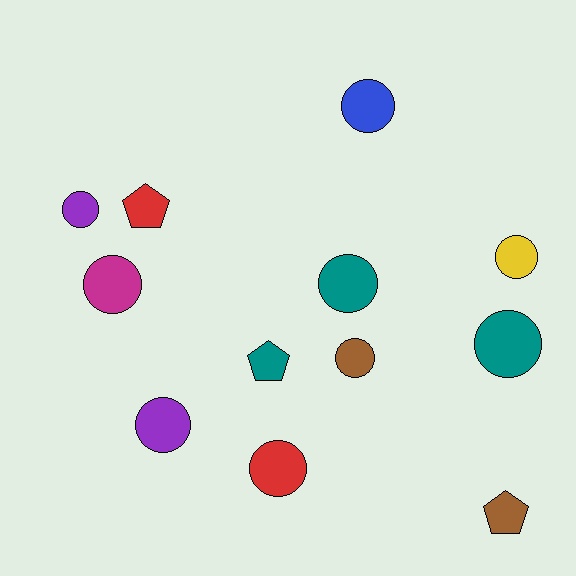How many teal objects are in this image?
There are 3 teal objects.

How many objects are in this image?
There are 12 objects.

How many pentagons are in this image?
There are 3 pentagons.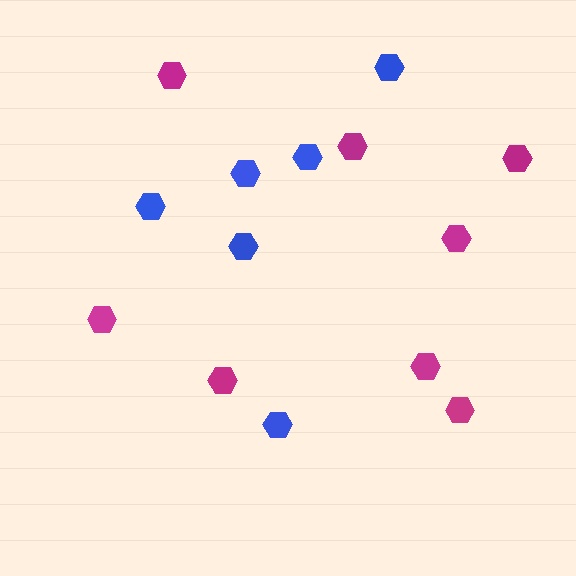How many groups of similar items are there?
There are 2 groups: one group of blue hexagons (6) and one group of magenta hexagons (8).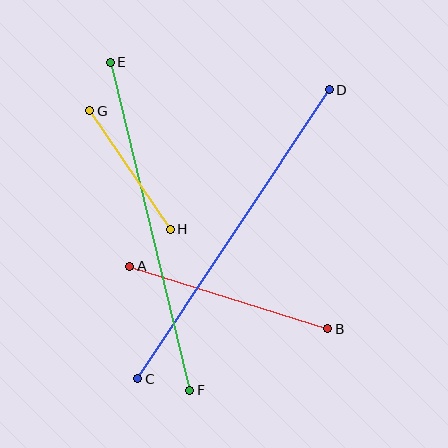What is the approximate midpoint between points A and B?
The midpoint is at approximately (229, 298) pixels.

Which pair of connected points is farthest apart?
Points C and D are farthest apart.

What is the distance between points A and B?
The distance is approximately 207 pixels.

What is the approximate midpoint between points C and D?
The midpoint is at approximately (234, 234) pixels.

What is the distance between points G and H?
The distance is approximately 143 pixels.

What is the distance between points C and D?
The distance is approximately 347 pixels.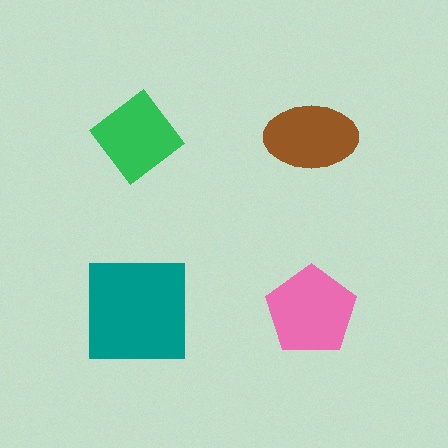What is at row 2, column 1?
A teal square.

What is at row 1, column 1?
A green diamond.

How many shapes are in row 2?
2 shapes.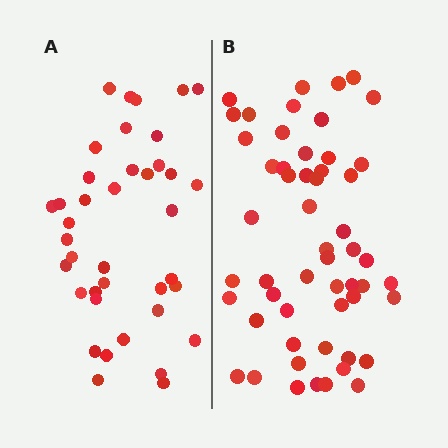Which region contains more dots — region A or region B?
Region B (the right region) has more dots.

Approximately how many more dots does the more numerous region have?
Region B has approximately 15 more dots than region A.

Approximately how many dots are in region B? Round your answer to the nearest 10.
About 50 dots. (The exact count is 54, which rounds to 50.)